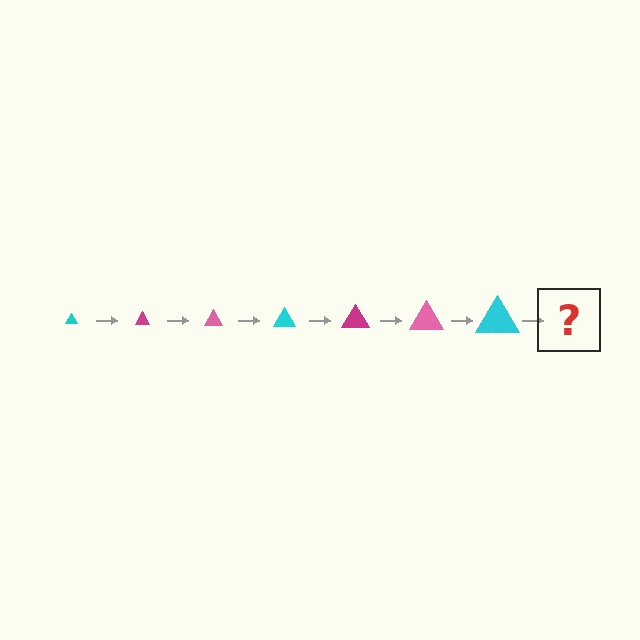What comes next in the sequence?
The next element should be a magenta triangle, larger than the previous one.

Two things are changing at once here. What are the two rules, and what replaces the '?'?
The two rules are that the triangle grows larger each step and the color cycles through cyan, magenta, and pink. The '?' should be a magenta triangle, larger than the previous one.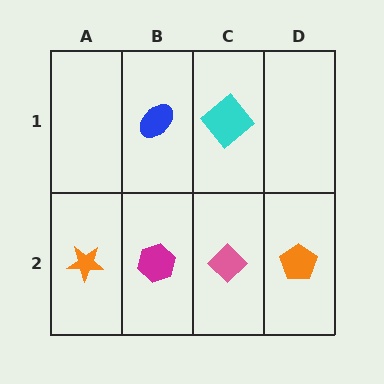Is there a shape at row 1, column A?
No, that cell is empty.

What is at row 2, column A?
An orange star.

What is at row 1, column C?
A cyan diamond.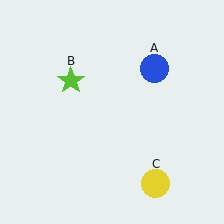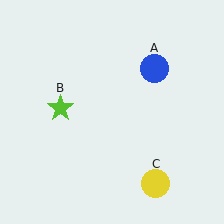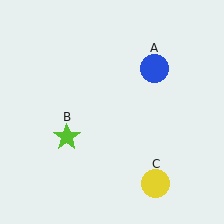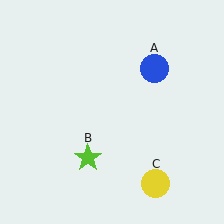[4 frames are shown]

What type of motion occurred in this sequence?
The lime star (object B) rotated counterclockwise around the center of the scene.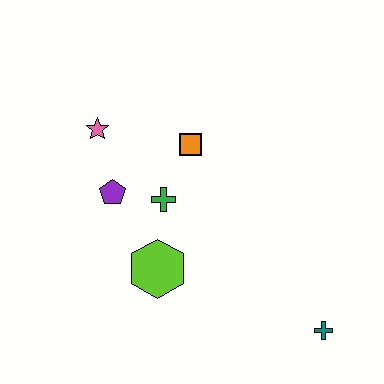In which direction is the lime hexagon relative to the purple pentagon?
The lime hexagon is below the purple pentagon.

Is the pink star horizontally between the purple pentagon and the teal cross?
No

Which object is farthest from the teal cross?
The pink star is farthest from the teal cross.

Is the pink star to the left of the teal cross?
Yes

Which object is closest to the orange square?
The green cross is closest to the orange square.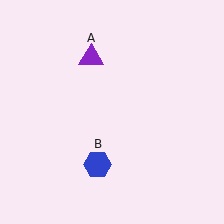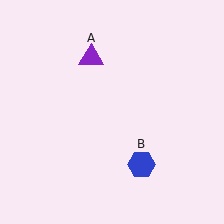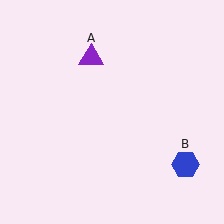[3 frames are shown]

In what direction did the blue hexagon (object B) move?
The blue hexagon (object B) moved right.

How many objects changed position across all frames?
1 object changed position: blue hexagon (object B).